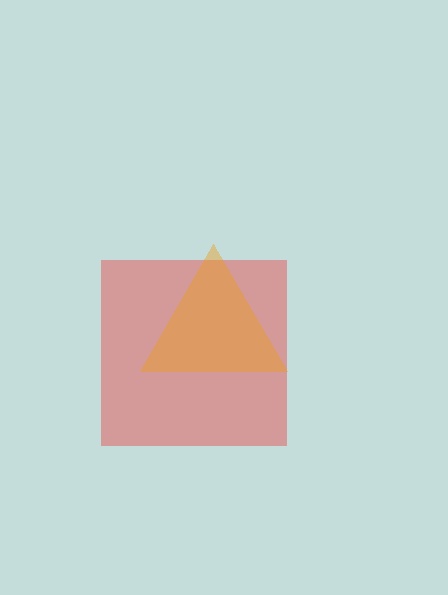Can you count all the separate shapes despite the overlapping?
Yes, there are 2 separate shapes.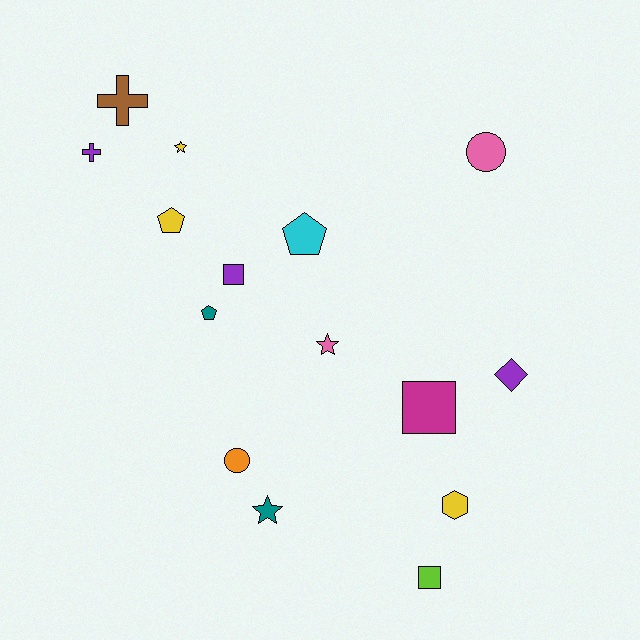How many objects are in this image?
There are 15 objects.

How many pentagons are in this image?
There are 3 pentagons.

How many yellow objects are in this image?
There are 3 yellow objects.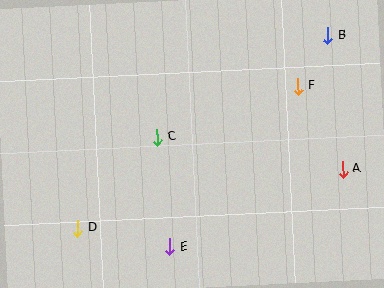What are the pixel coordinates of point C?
Point C is at (157, 137).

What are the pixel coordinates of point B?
Point B is at (328, 36).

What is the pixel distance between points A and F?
The distance between A and F is 94 pixels.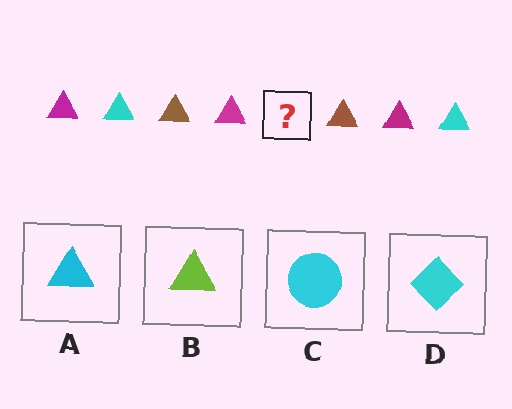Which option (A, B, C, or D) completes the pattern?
A.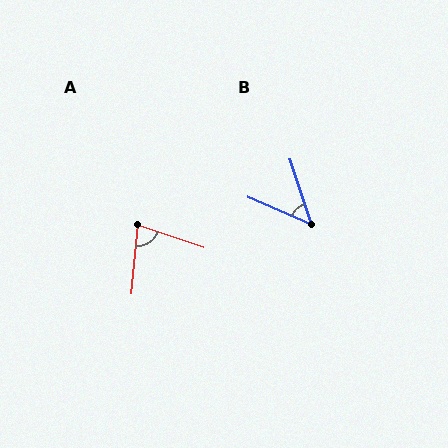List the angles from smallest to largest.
B (48°), A (76°).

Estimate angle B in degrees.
Approximately 48 degrees.